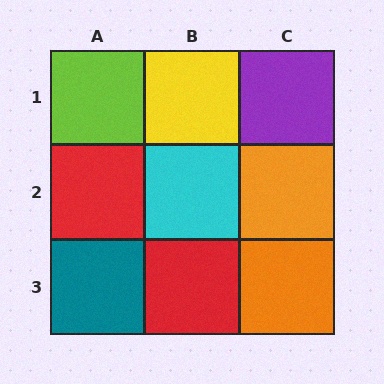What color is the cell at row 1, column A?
Lime.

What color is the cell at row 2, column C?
Orange.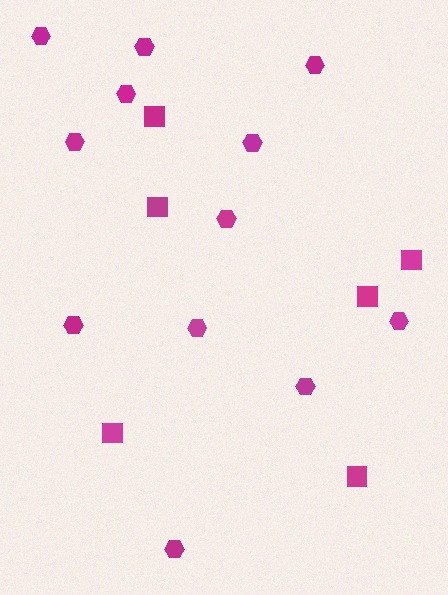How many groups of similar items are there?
There are 2 groups: one group of hexagons (12) and one group of squares (6).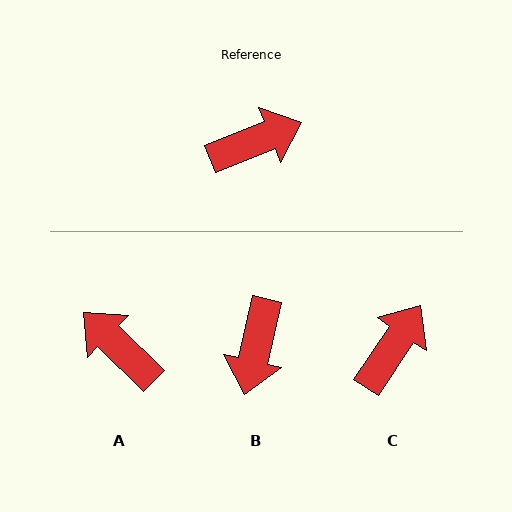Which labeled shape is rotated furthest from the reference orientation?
B, about 125 degrees away.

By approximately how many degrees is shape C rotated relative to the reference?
Approximately 34 degrees counter-clockwise.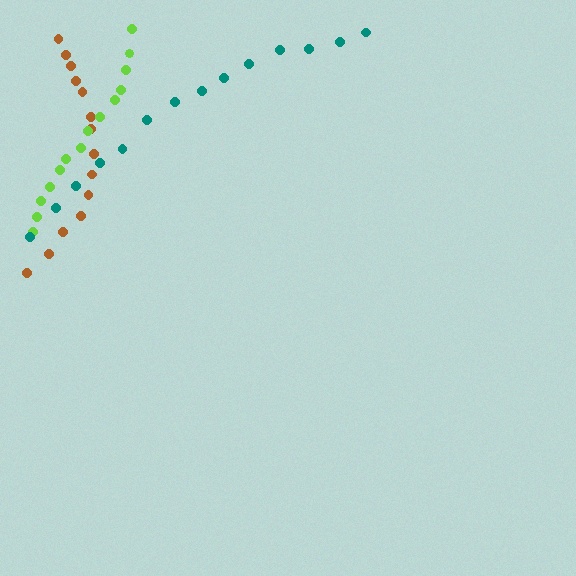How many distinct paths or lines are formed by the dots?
There are 3 distinct paths.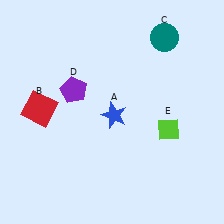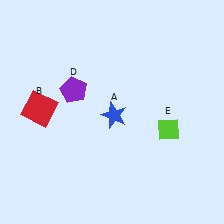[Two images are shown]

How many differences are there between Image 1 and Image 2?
There is 1 difference between the two images.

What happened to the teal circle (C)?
The teal circle (C) was removed in Image 2. It was in the top-right area of Image 1.